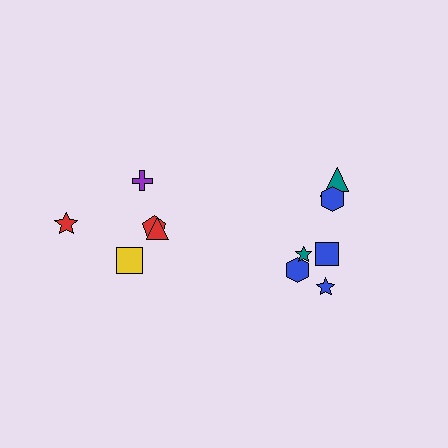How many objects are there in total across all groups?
There are 12 objects.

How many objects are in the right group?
There are 7 objects.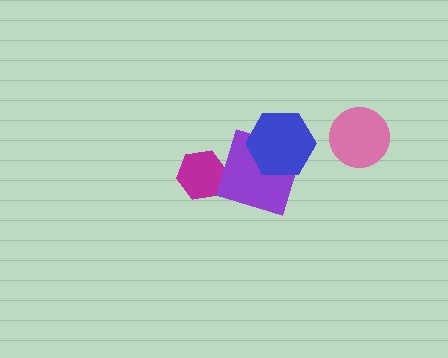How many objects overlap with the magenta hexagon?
0 objects overlap with the magenta hexagon.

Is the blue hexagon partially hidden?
No, no other shape covers it.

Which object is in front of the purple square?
The blue hexagon is in front of the purple square.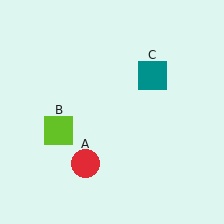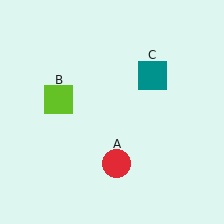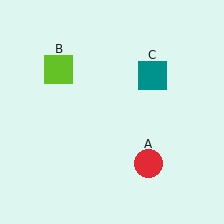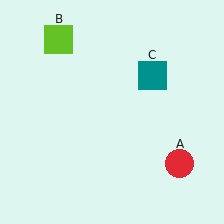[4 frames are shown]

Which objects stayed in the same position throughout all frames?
Teal square (object C) remained stationary.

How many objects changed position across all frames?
2 objects changed position: red circle (object A), lime square (object B).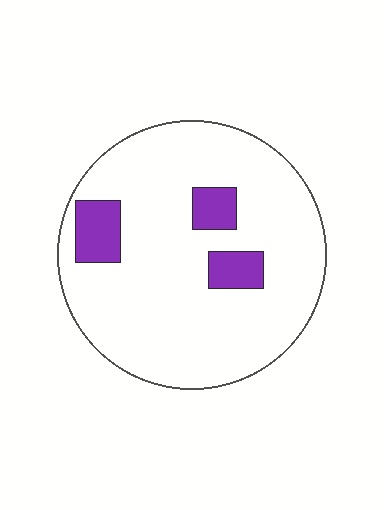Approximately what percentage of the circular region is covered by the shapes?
Approximately 10%.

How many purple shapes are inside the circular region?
3.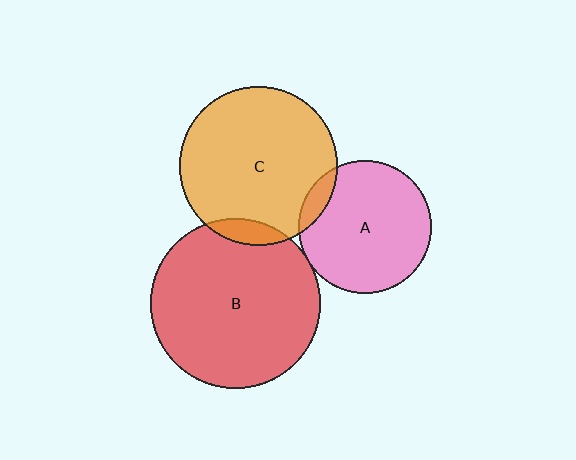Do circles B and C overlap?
Yes.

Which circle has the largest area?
Circle B (red).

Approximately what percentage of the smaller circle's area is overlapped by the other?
Approximately 5%.